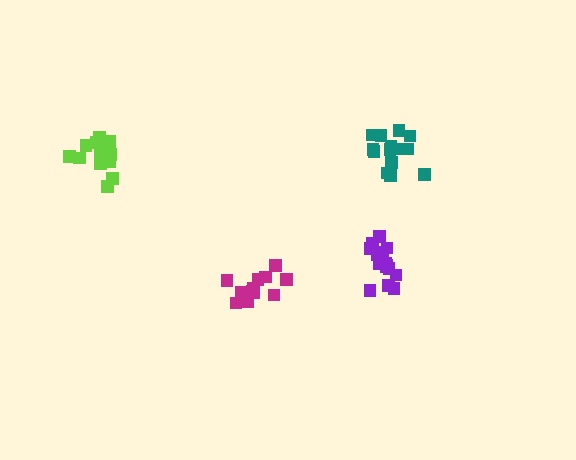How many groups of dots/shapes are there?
There are 4 groups.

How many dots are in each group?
Group 1: 14 dots, Group 2: 13 dots, Group 3: 17 dots, Group 4: 16 dots (60 total).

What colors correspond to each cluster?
The clusters are colored: teal, magenta, lime, purple.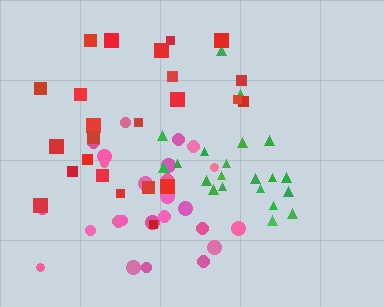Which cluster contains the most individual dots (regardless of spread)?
Pink (26).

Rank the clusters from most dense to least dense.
green, pink, red.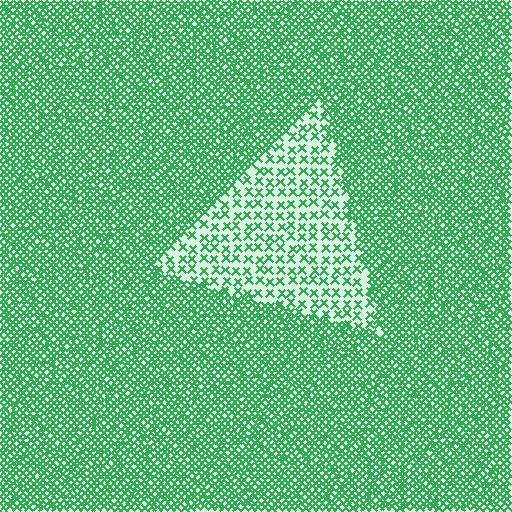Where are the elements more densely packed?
The elements are more densely packed outside the triangle boundary.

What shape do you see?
I see a triangle.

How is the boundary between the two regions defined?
The boundary is defined by a change in element density (approximately 2.7x ratio). All elements are the same color, size, and shape.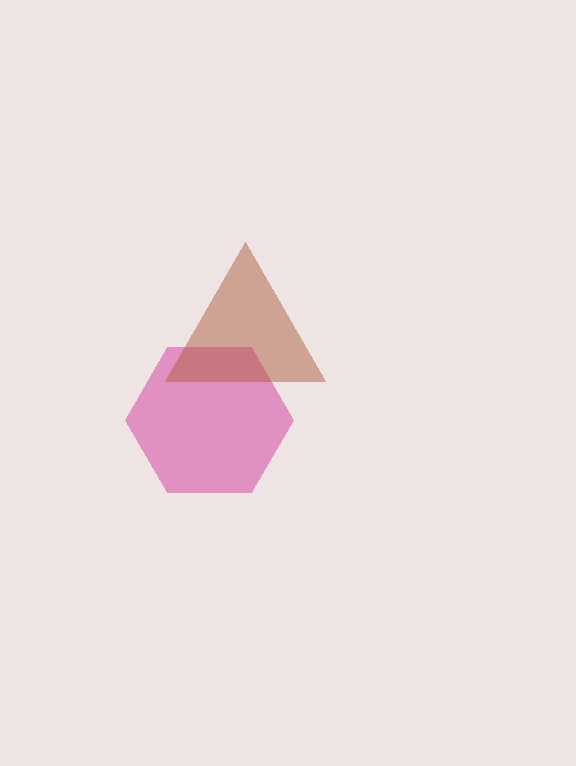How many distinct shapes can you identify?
There are 2 distinct shapes: a magenta hexagon, a brown triangle.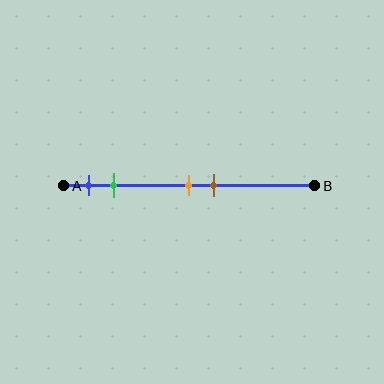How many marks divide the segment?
There are 4 marks dividing the segment.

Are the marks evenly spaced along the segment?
No, the marks are not evenly spaced.